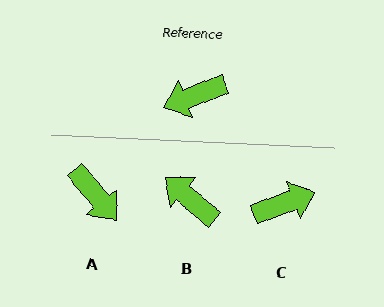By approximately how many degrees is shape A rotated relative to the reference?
Approximately 109 degrees counter-clockwise.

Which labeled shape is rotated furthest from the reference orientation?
C, about 180 degrees away.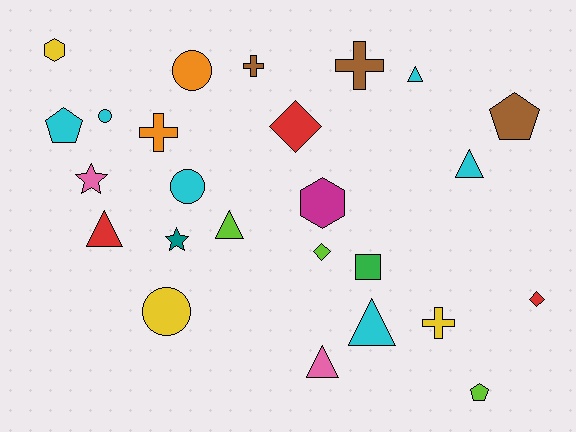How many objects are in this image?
There are 25 objects.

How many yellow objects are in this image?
There are 3 yellow objects.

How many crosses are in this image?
There are 4 crosses.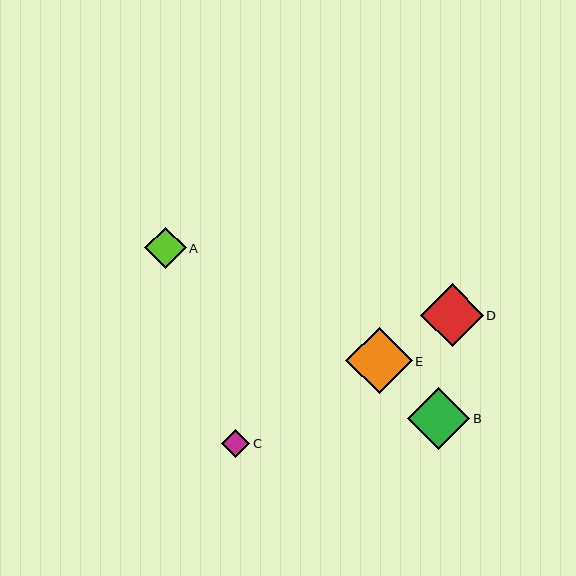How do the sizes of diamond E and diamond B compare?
Diamond E and diamond B are approximately the same size.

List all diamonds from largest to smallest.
From largest to smallest: E, D, B, A, C.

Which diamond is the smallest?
Diamond C is the smallest with a size of approximately 28 pixels.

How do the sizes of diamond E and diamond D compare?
Diamond E and diamond D are approximately the same size.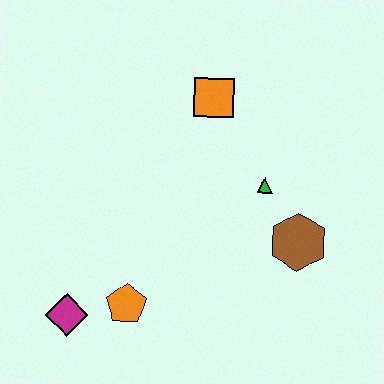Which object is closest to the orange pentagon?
The magenta diamond is closest to the orange pentagon.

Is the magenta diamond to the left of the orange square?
Yes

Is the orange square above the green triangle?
Yes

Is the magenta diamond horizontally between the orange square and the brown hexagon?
No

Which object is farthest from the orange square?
The magenta diamond is farthest from the orange square.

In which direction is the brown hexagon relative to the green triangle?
The brown hexagon is below the green triangle.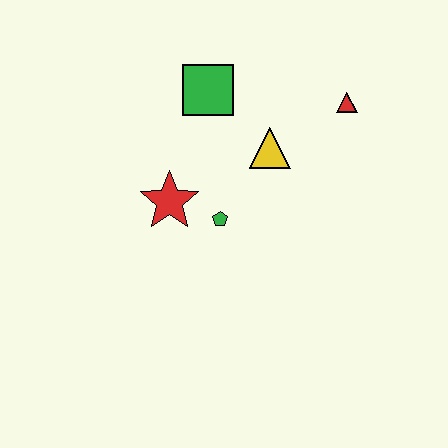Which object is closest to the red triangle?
The yellow triangle is closest to the red triangle.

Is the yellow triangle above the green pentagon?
Yes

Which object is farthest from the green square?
The red triangle is farthest from the green square.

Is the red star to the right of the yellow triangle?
No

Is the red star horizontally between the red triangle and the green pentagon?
No